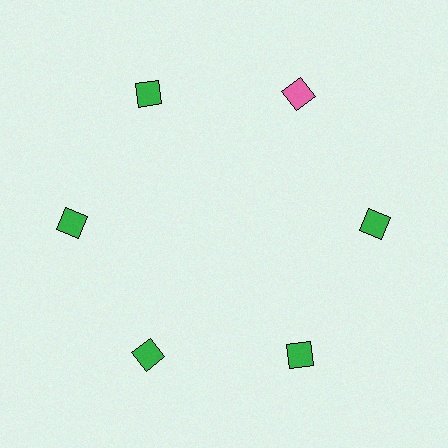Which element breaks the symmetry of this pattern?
The pink diamond at roughly the 1 o'clock position breaks the symmetry. All other shapes are green diamonds.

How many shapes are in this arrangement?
There are 6 shapes arranged in a ring pattern.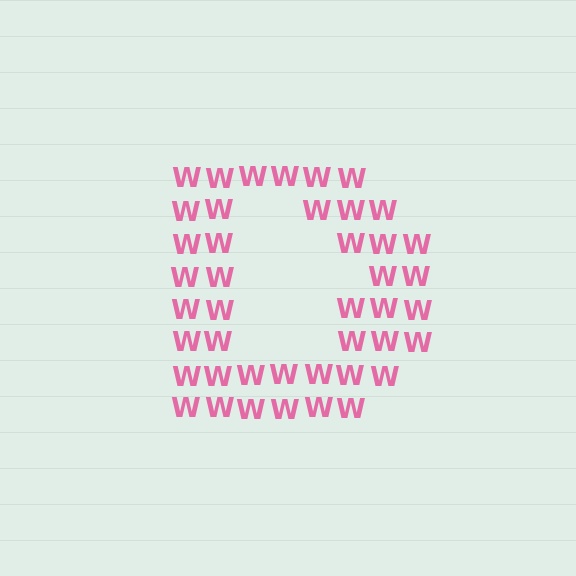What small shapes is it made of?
It is made of small letter W's.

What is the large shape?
The large shape is the letter D.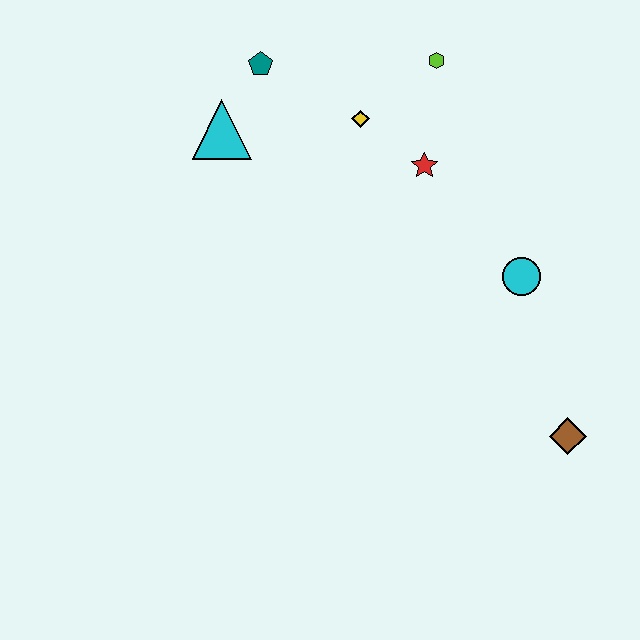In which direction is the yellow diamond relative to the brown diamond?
The yellow diamond is above the brown diamond.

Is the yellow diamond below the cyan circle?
No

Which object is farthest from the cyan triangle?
The brown diamond is farthest from the cyan triangle.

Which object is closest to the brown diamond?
The cyan circle is closest to the brown diamond.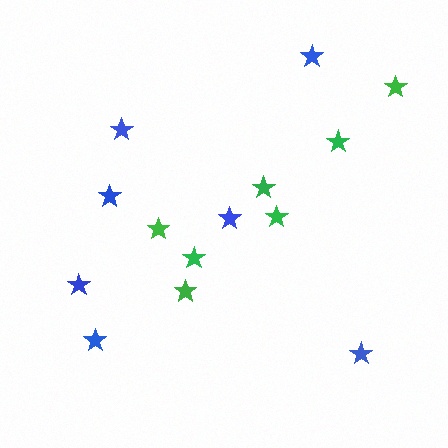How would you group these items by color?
There are 2 groups: one group of green stars (7) and one group of blue stars (7).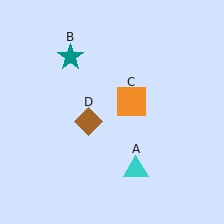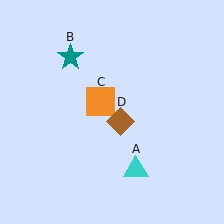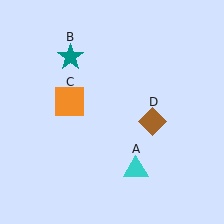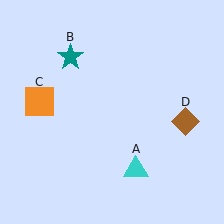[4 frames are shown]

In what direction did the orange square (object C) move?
The orange square (object C) moved left.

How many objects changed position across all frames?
2 objects changed position: orange square (object C), brown diamond (object D).